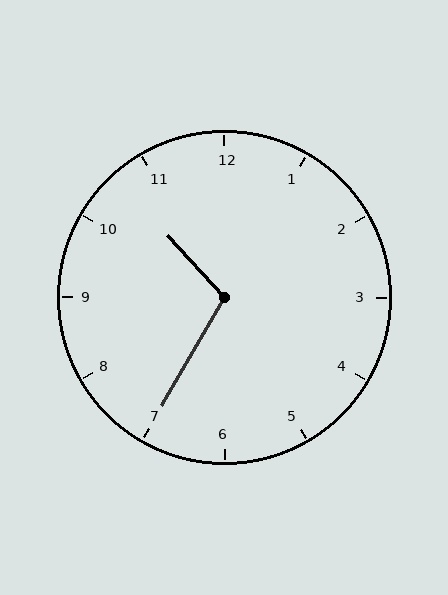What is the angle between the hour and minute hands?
Approximately 108 degrees.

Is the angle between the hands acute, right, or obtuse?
It is obtuse.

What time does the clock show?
10:35.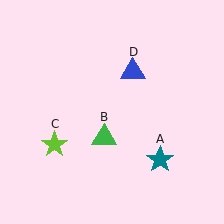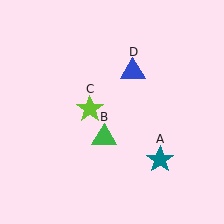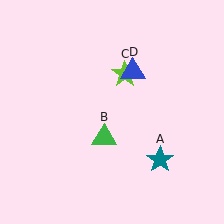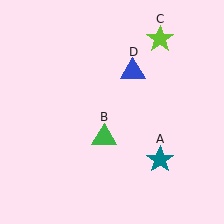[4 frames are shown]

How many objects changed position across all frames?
1 object changed position: lime star (object C).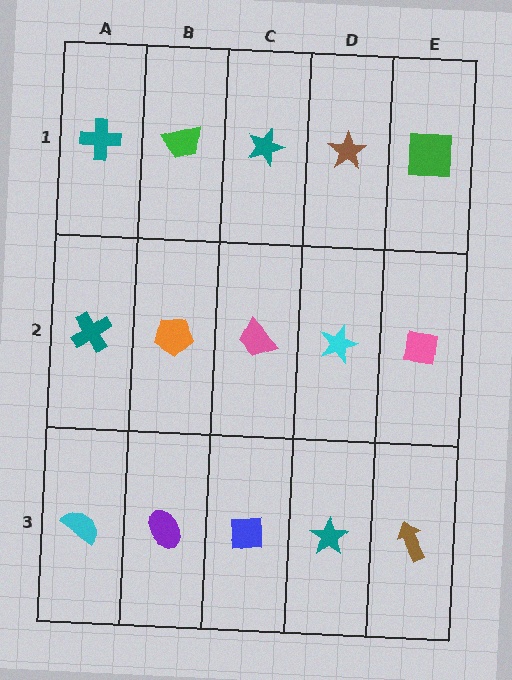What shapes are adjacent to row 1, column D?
A cyan star (row 2, column D), a teal star (row 1, column C), a green square (row 1, column E).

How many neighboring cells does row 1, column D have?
3.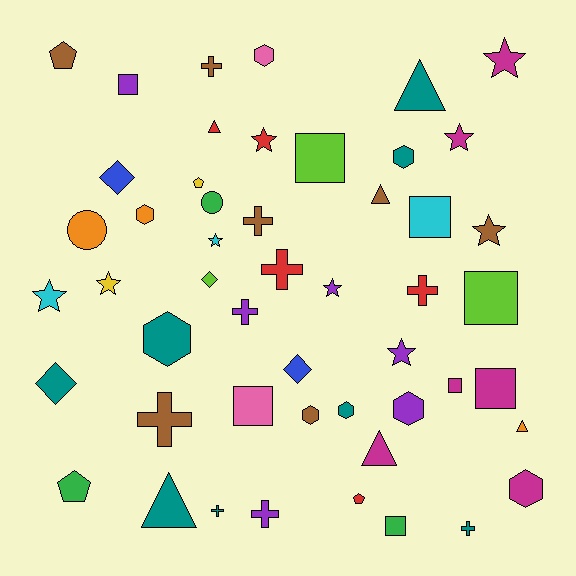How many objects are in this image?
There are 50 objects.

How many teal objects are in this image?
There are 8 teal objects.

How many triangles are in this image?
There are 6 triangles.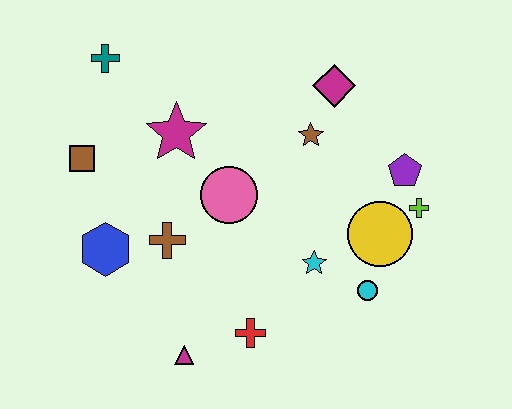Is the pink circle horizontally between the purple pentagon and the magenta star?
Yes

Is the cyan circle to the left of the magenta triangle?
No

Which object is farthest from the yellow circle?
The teal cross is farthest from the yellow circle.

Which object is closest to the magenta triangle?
The red cross is closest to the magenta triangle.